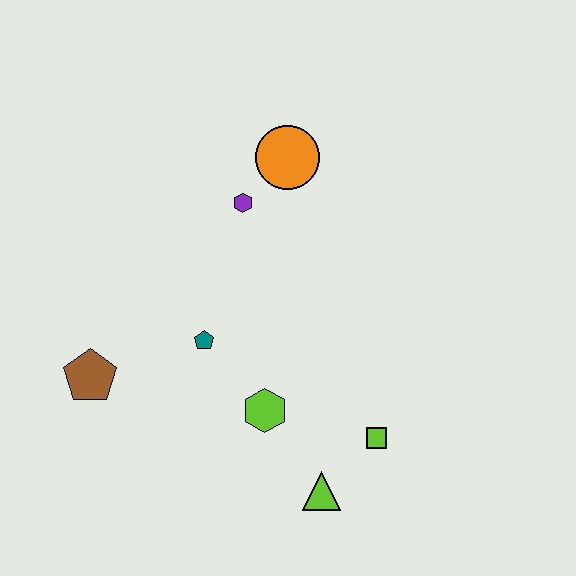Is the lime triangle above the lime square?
No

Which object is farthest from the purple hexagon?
The lime triangle is farthest from the purple hexagon.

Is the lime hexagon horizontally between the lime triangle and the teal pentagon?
Yes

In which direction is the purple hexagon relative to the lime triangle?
The purple hexagon is above the lime triangle.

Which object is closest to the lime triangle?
The lime square is closest to the lime triangle.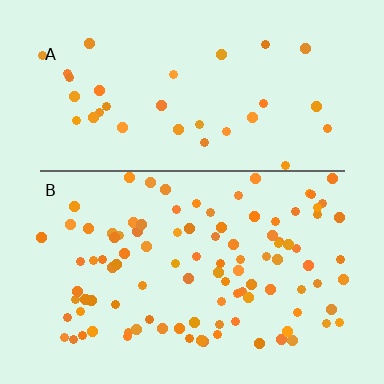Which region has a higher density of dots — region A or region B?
B (the bottom).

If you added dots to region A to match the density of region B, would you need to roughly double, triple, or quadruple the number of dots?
Approximately triple.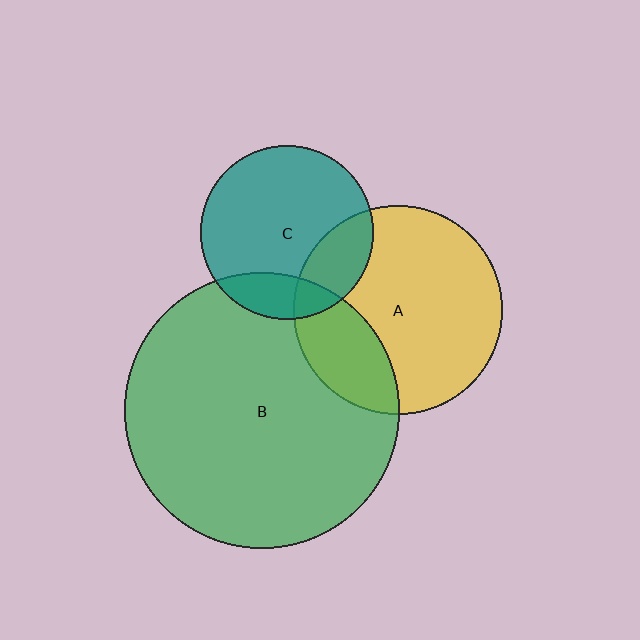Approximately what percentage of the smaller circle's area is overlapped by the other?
Approximately 25%.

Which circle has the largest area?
Circle B (green).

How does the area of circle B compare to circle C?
Approximately 2.5 times.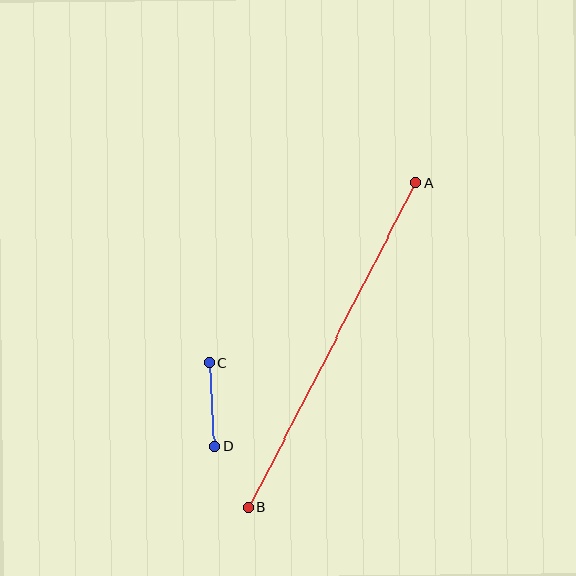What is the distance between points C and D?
The distance is approximately 84 pixels.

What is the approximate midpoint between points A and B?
The midpoint is at approximately (332, 345) pixels.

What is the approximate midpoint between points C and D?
The midpoint is at approximately (212, 404) pixels.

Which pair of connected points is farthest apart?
Points A and B are farthest apart.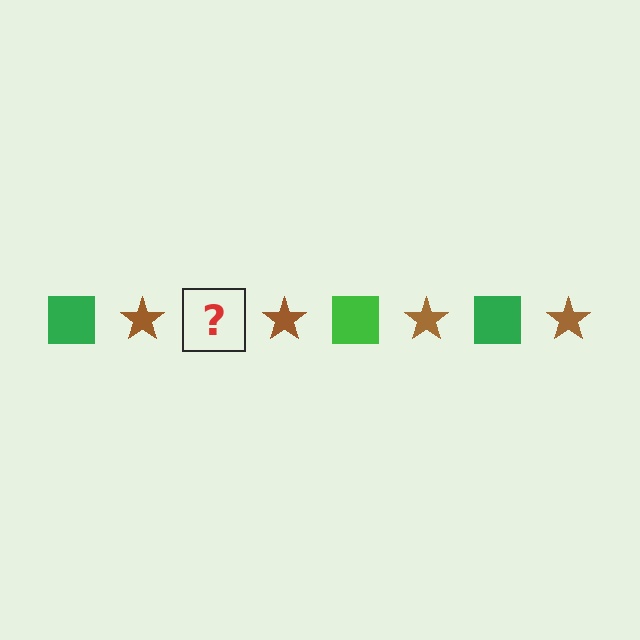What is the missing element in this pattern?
The missing element is a green square.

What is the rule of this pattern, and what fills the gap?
The rule is that the pattern alternates between green square and brown star. The gap should be filled with a green square.